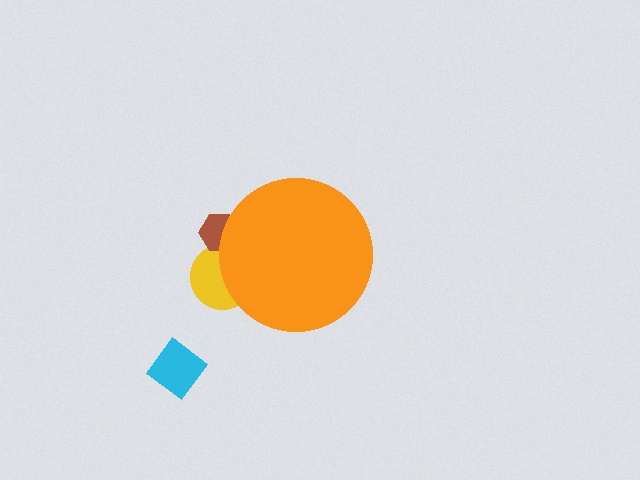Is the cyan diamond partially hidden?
No, the cyan diamond is fully visible.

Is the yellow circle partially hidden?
Yes, the yellow circle is partially hidden behind the orange circle.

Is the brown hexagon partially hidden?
Yes, the brown hexagon is partially hidden behind the orange circle.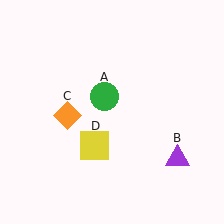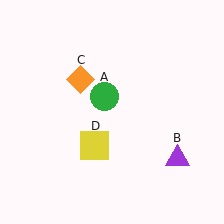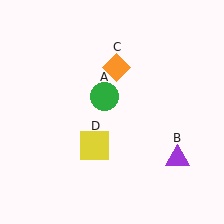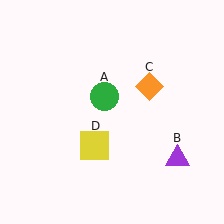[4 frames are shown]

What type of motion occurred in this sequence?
The orange diamond (object C) rotated clockwise around the center of the scene.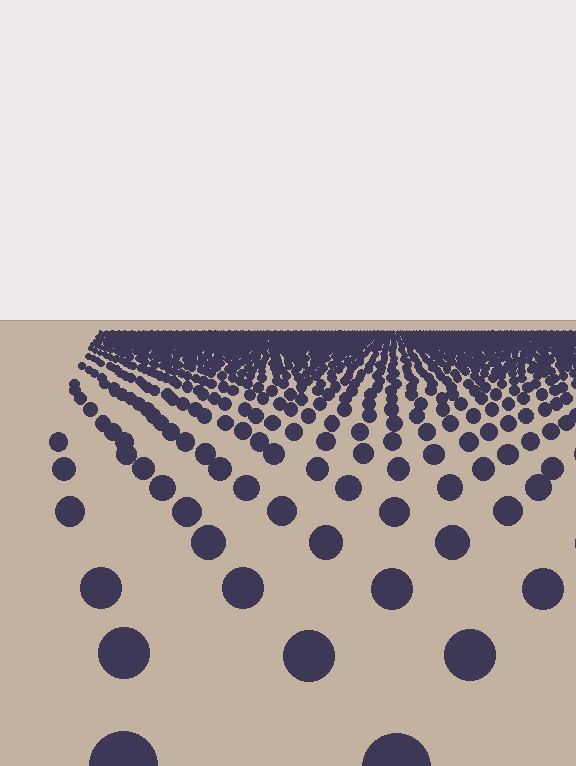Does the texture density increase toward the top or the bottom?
Density increases toward the top.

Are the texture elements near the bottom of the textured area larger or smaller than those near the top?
Larger. Near the bottom, elements are closer to the viewer and appear at a bigger on-screen size.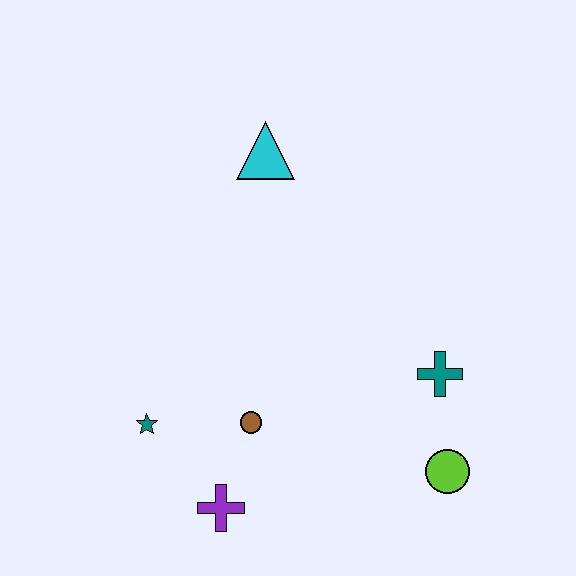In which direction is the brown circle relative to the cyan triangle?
The brown circle is below the cyan triangle.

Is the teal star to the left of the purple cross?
Yes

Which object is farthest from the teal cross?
The teal star is farthest from the teal cross.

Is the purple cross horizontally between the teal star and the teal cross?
Yes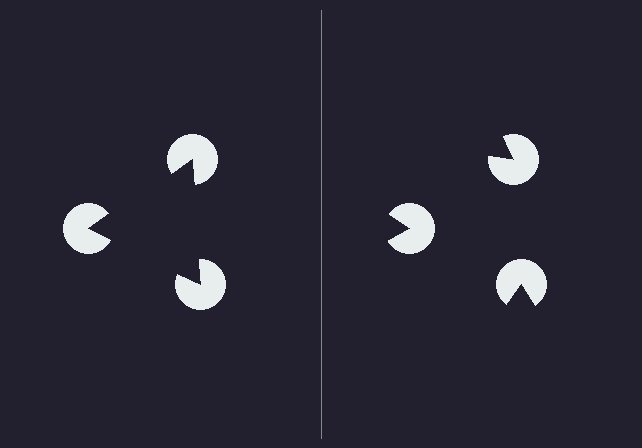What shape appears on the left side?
An illusory triangle.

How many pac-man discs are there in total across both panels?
6 — 3 on each side.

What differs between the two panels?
The pac-man discs are positioned identically on both sides; only the wedge orientations differ. On the left they align to a triangle; on the right they are misaligned.